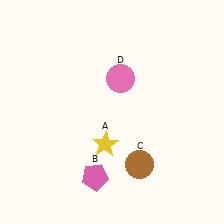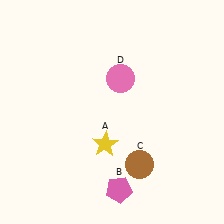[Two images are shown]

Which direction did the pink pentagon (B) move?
The pink pentagon (B) moved right.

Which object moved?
The pink pentagon (B) moved right.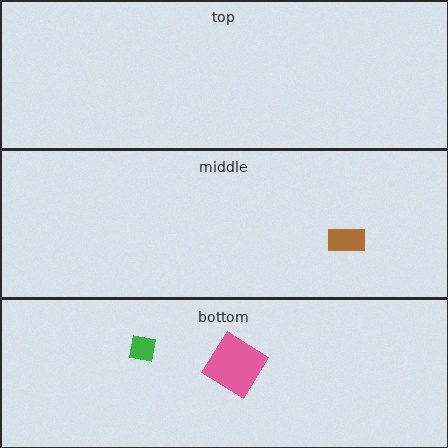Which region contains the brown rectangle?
The middle region.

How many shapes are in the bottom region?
2.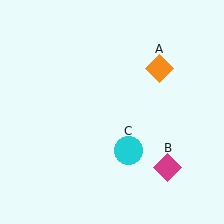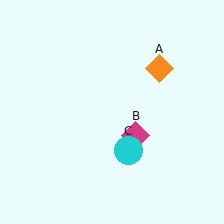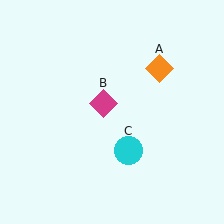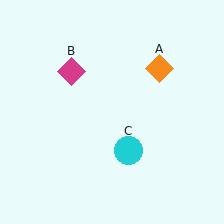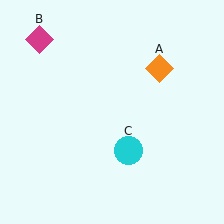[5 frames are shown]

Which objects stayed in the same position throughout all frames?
Orange diamond (object A) and cyan circle (object C) remained stationary.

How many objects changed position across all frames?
1 object changed position: magenta diamond (object B).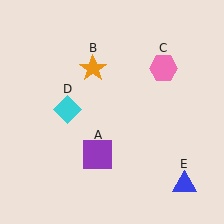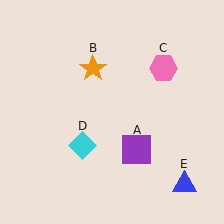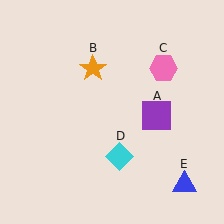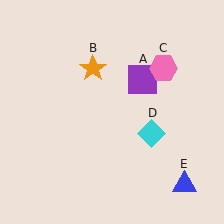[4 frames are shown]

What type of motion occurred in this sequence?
The purple square (object A), cyan diamond (object D) rotated counterclockwise around the center of the scene.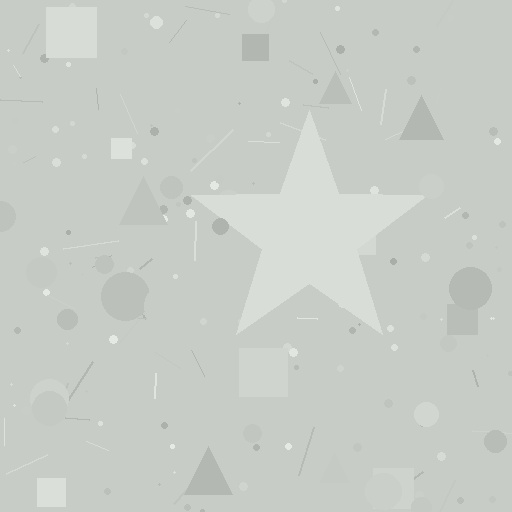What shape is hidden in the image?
A star is hidden in the image.